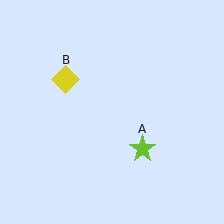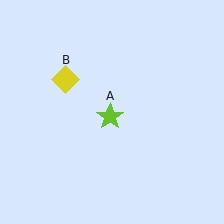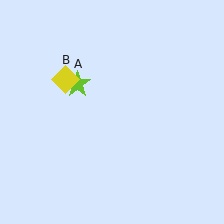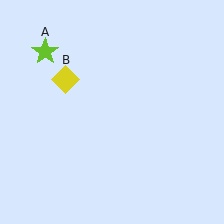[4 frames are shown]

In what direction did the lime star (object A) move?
The lime star (object A) moved up and to the left.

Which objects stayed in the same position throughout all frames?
Yellow diamond (object B) remained stationary.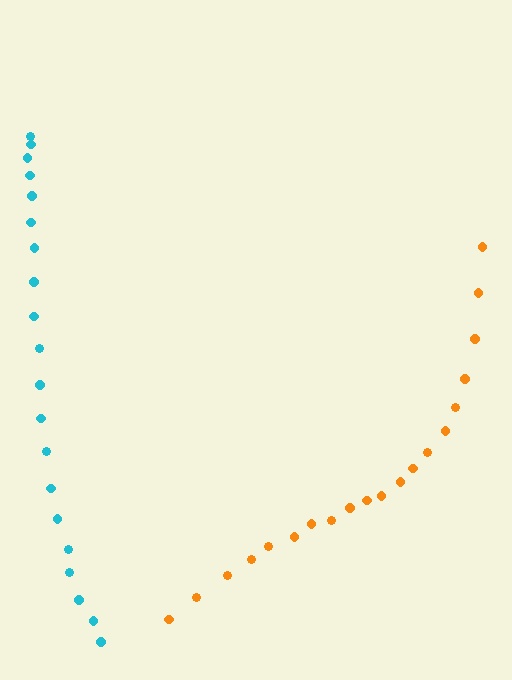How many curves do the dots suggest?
There are 2 distinct paths.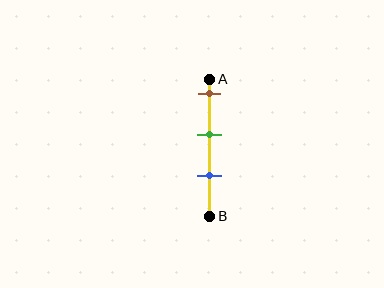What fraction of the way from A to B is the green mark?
The green mark is approximately 40% (0.4) of the way from A to B.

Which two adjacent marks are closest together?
The green and blue marks are the closest adjacent pair.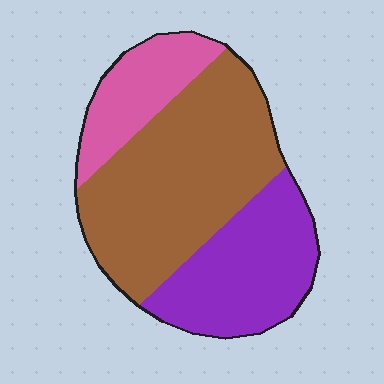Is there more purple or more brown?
Brown.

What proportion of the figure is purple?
Purple covers roughly 30% of the figure.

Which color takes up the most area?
Brown, at roughly 50%.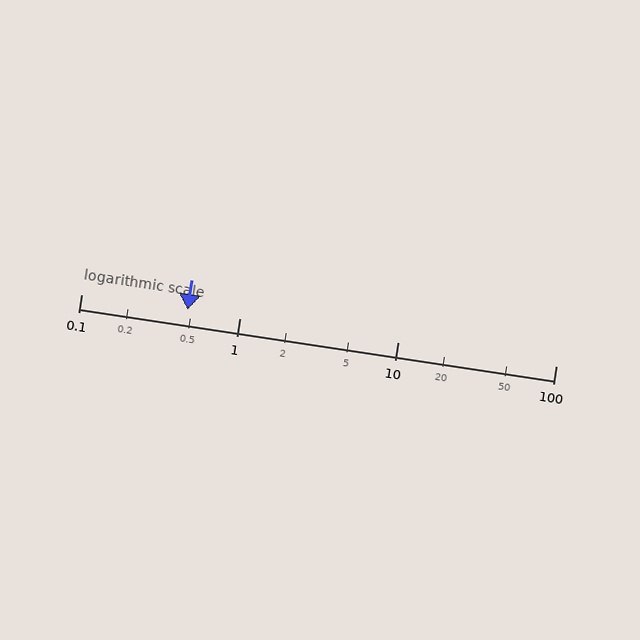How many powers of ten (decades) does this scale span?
The scale spans 3 decades, from 0.1 to 100.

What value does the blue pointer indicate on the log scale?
The pointer indicates approximately 0.47.